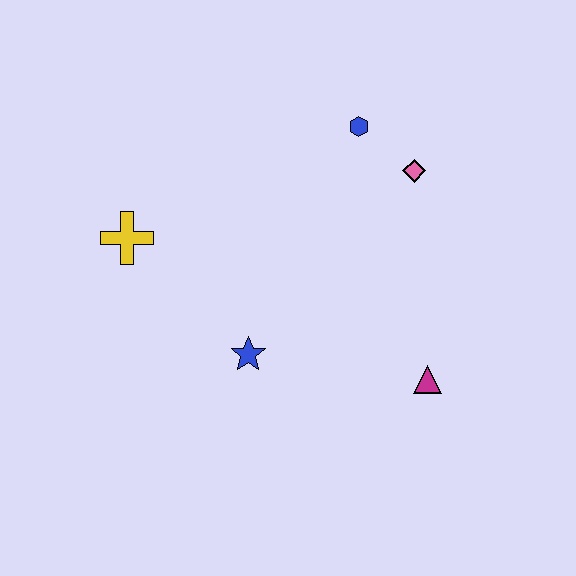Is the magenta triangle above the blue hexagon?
No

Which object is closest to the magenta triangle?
The blue star is closest to the magenta triangle.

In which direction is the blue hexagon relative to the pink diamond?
The blue hexagon is to the left of the pink diamond.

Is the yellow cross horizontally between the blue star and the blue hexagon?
No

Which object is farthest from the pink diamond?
The yellow cross is farthest from the pink diamond.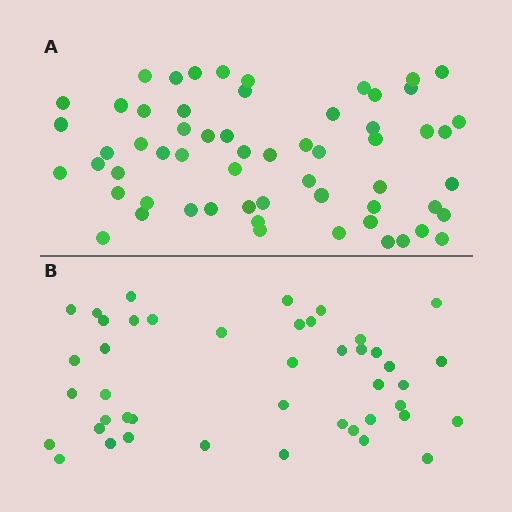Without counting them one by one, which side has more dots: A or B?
Region A (the top region) has more dots.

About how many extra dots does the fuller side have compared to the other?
Region A has approximately 15 more dots than region B.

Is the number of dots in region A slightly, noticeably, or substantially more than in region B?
Region A has noticeably more, but not dramatically so. The ratio is roughly 1.4 to 1.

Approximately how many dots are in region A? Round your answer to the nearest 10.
About 60 dots.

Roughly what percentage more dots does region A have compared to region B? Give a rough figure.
About 35% more.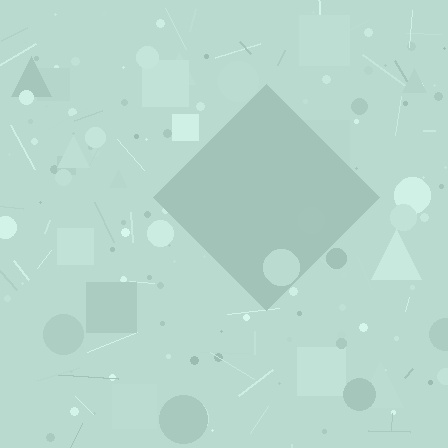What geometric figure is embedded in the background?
A diamond is embedded in the background.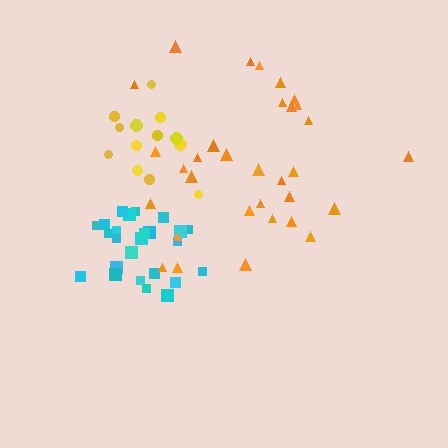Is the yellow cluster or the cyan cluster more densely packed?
Cyan.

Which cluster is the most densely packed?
Cyan.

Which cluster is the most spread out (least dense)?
Orange.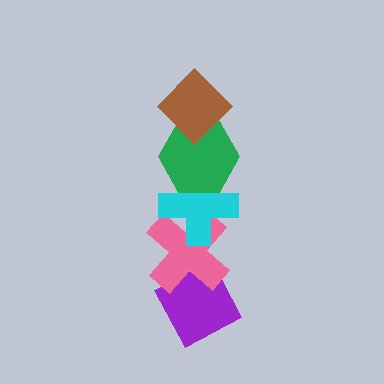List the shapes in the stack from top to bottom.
From top to bottom: the brown diamond, the green hexagon, the cyan cross, the pink cross, the purple diamond.